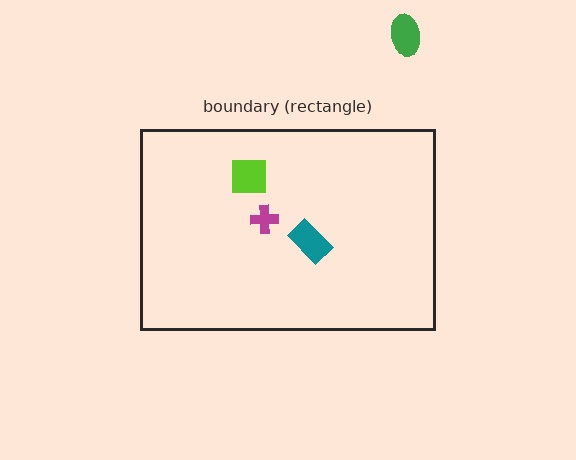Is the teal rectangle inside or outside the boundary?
Inside.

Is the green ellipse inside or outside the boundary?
Outside.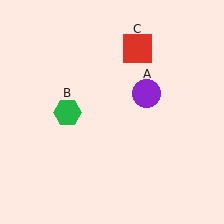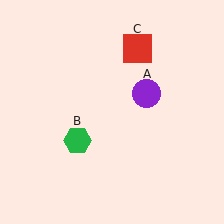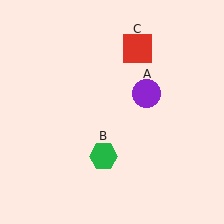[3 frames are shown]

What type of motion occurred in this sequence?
The green hexagon (object B) rotated counterclockwise around the center of the scene.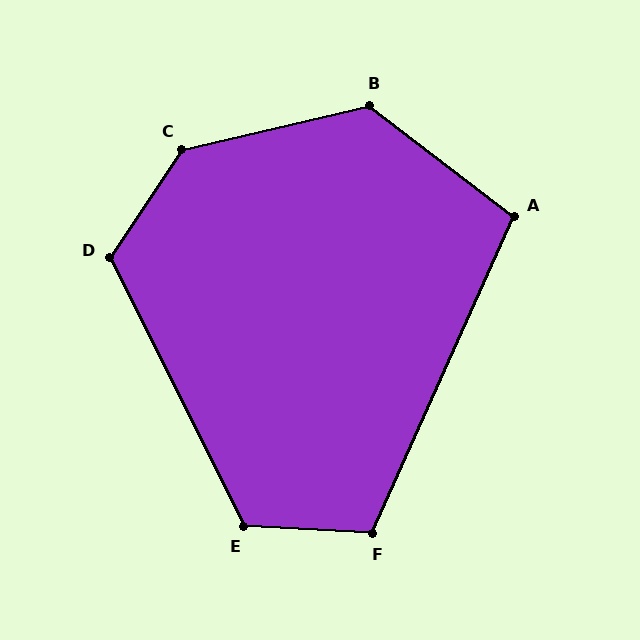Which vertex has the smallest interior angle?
A, at approximately 103 degrees.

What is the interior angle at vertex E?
Approximately 120 degrees (obtuse).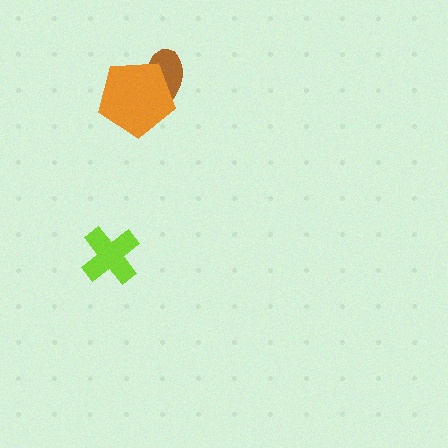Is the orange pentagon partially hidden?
No, no other shape covers it.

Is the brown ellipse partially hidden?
Yes, it is partially covered by another shape.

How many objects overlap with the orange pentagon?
1 object overlaps with the orange pentagon.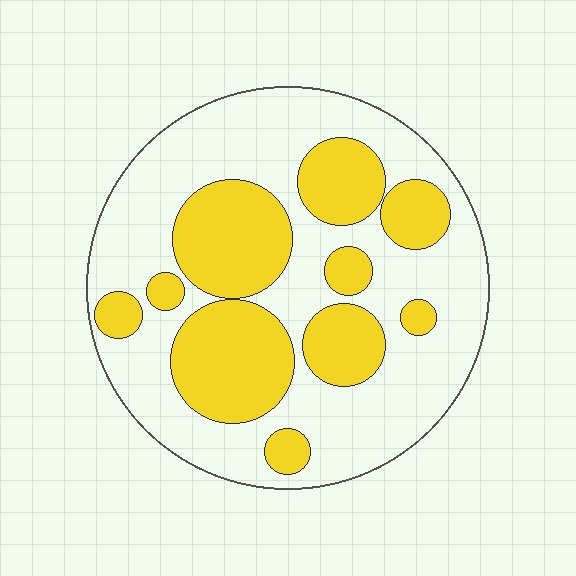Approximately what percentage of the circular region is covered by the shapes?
Approximately 35%.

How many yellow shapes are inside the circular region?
10.